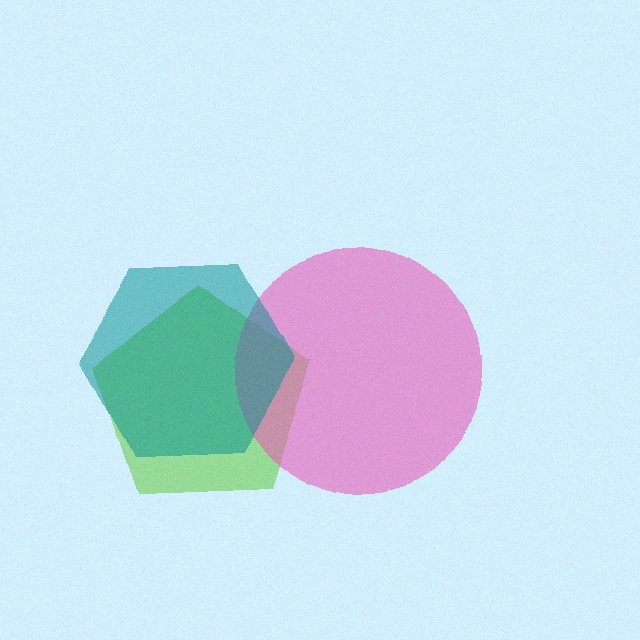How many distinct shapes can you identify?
There are 3 distinct shapes: a lime pentagon, a pink circle, a teal hexagon.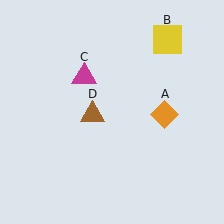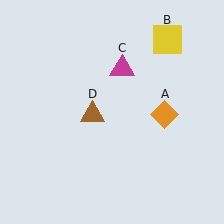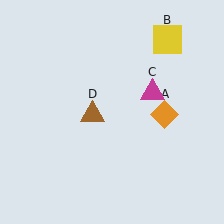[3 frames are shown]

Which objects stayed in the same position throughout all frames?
Orange diamond (object A) and yellow square (object B) and brown triangle (object D) remained stationary.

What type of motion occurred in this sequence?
The magenta triangle (object C) rotated clockwise around the center of the scene.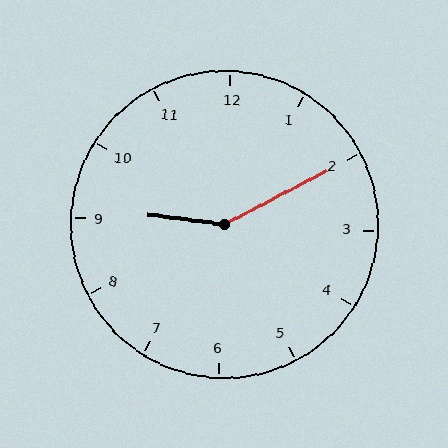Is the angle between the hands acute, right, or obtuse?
It is obtuse.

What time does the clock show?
9:10.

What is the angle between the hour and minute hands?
Approximately 145 degrees.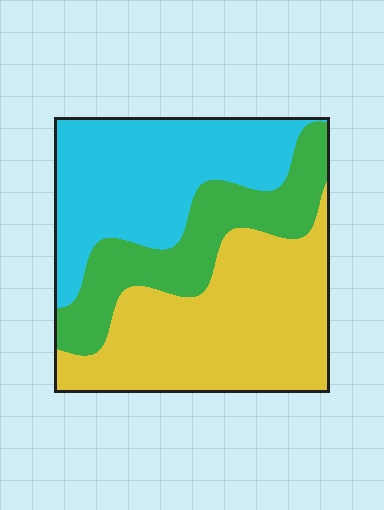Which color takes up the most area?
Yellow, at roughly 40%.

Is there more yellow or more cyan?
Yellow.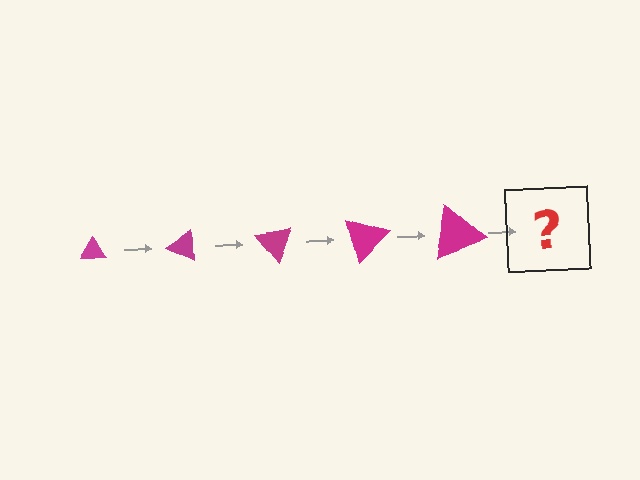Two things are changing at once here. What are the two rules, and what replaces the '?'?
The two rules are that the triangle grows larger each step and it rotates 25 degrees each step. The '?' should be a triangle, larger than the previous one and rotated 125 degrees from the start.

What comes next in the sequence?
The next element should be a triangle, larger than the previous one and rotated 125 degrees from the start.